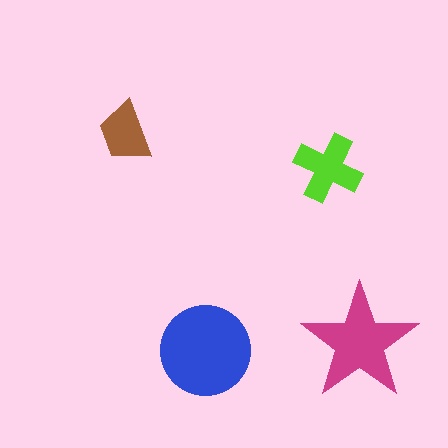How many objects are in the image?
There are 4 objects in the image.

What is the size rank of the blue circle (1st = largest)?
1st.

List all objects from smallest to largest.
The brown trapezoid, the lime cross, the magenta star, the blue circle.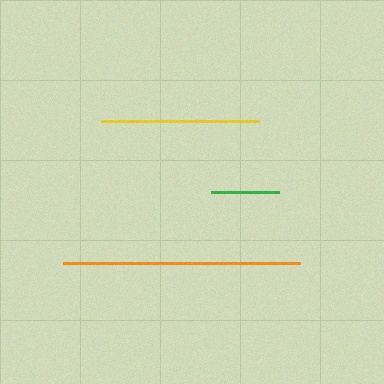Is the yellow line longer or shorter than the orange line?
The orange line is longer than the yellow line.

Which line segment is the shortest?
The green line is the shortest at approximately 68 pixels.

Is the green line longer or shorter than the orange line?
The orange line is longer than the green line.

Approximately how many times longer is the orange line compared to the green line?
The orange line is approximately 3.5 times the length of the green line.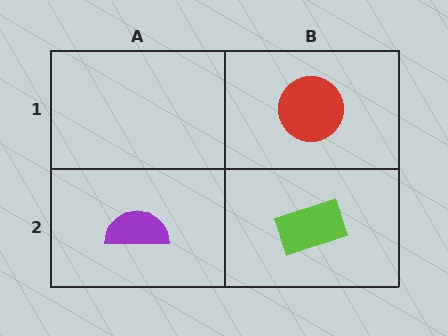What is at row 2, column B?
A lime rectangle.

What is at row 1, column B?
A red circle.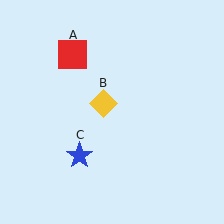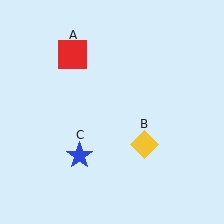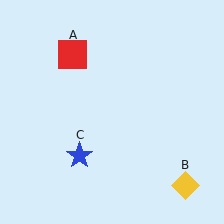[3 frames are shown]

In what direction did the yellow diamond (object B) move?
The yellow diamond (object B) moved down and to the right.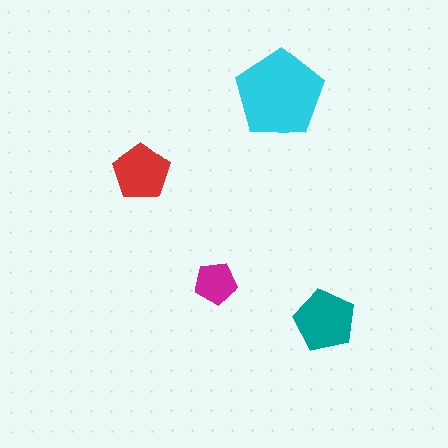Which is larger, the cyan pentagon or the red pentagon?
The cyan one.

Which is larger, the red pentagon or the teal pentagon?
The teal one.